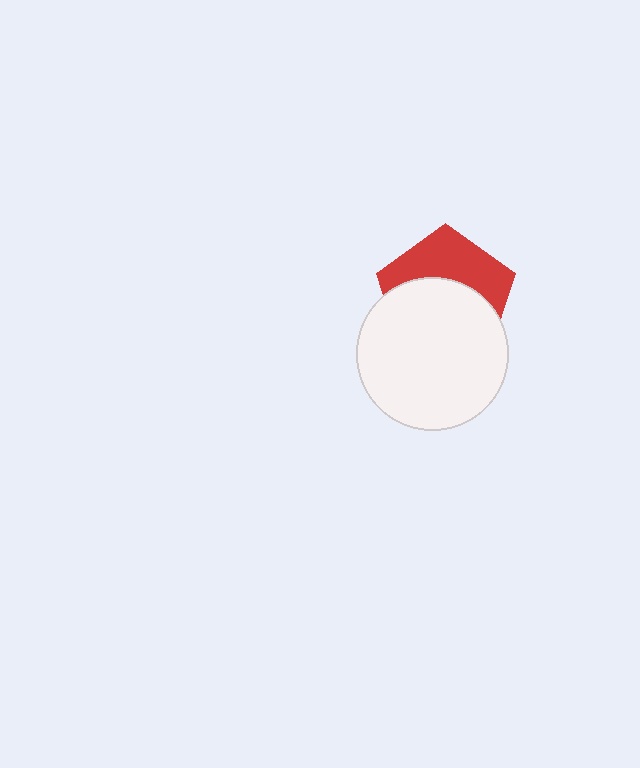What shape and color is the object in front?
The object in front is a white circle.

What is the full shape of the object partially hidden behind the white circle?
The partially hidden object is a red pentagon.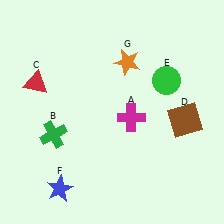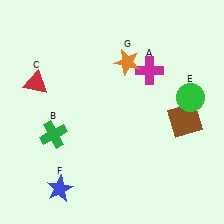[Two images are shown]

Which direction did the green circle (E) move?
The green circle (E) moved right.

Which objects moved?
The objects that moved are: the magenta cross (A), the green circle (E).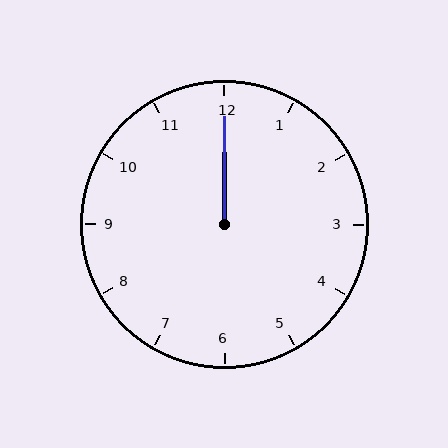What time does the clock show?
12:00.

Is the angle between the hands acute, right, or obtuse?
It is acute.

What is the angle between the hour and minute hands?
Approximately 0 degrees.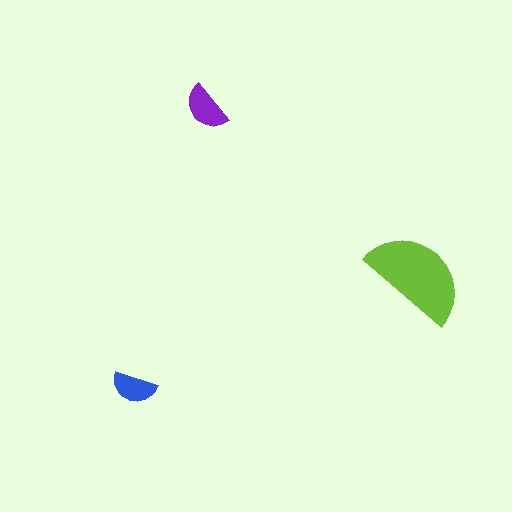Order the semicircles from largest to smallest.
the lime one, the purple one, the blue one.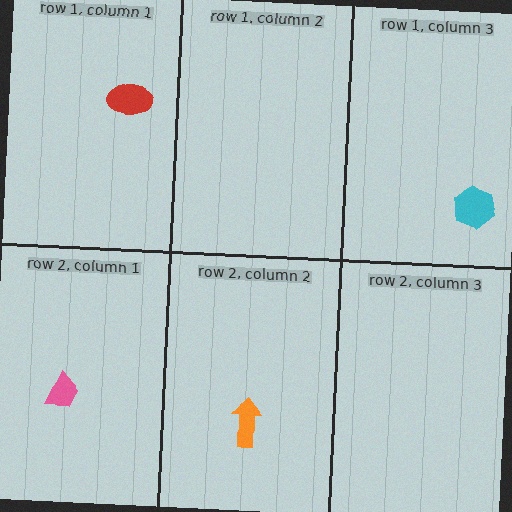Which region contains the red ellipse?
The row 1, column 1 region.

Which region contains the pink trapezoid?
The row 2, column 1 region.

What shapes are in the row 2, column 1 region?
The pink trapezoid.